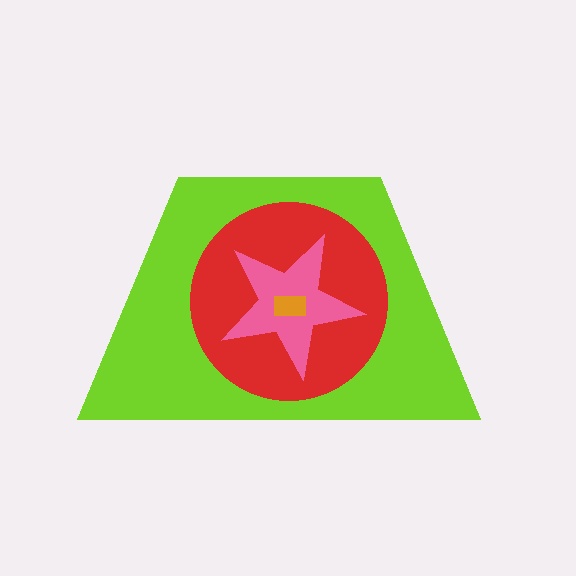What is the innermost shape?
The orange rectangle.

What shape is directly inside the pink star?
The orange rectangle.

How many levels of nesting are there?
4.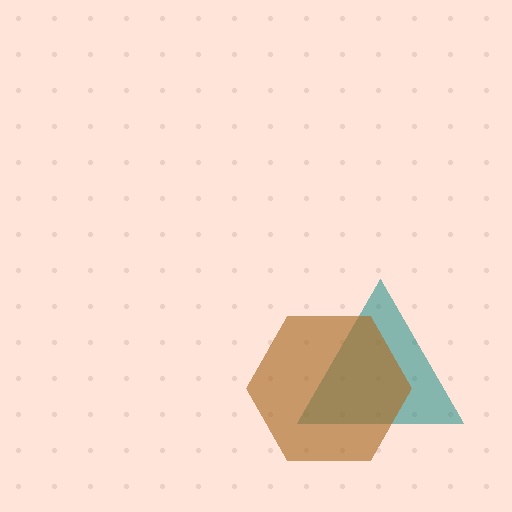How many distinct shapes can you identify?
There are 2 distinct shapes: a teal triangle, a brown hexagon.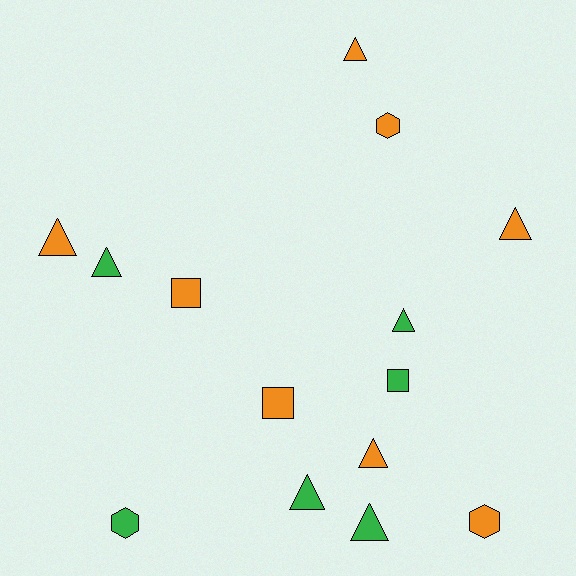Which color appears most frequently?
Orange, with 8 objects.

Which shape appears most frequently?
Triangle, with 8 objects.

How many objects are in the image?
There are 14 objects.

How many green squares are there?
There is 1 green square.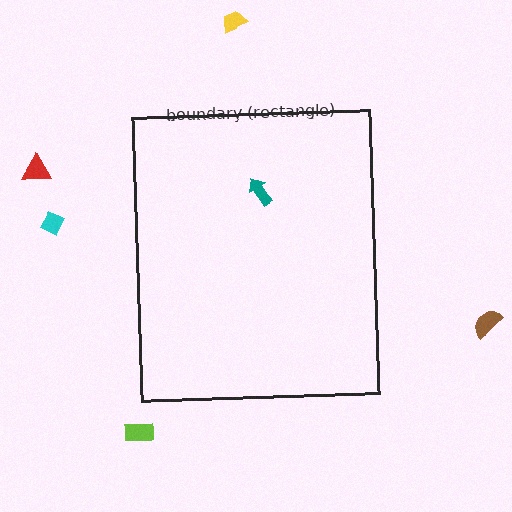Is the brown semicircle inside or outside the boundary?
Outside.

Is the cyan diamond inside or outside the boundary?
Outside.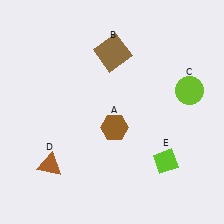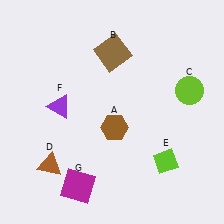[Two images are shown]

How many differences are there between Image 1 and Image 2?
There are 2 differences between the two images.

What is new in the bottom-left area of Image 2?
A magenta square (G) was added in the bottom-left area of Image 2.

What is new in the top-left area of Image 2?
A purple triangle (F) was added in the top-left area of Image 2.